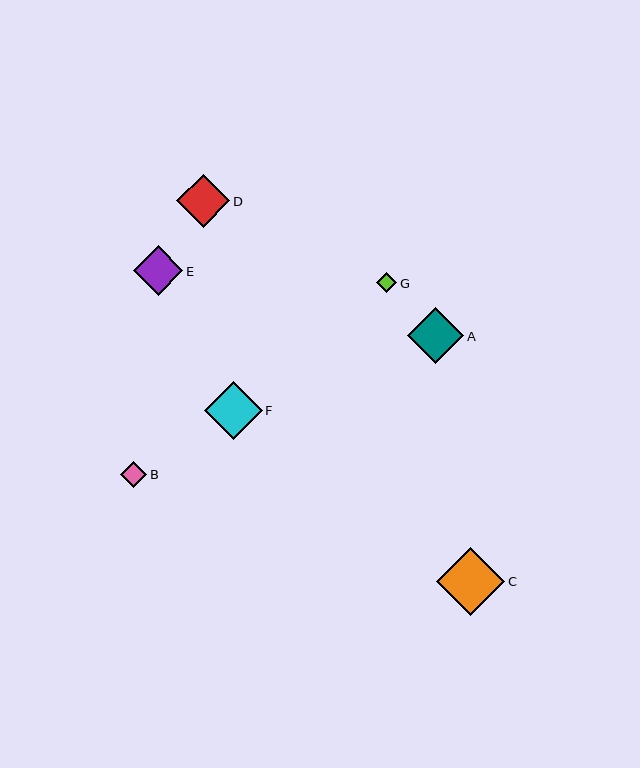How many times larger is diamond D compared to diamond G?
Diamond D is approximately 2.6 times the size of diamond G.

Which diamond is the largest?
Diamond C is the largest with a size of approximately 68 pixels.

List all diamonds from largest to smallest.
From largest to smallest: C, F, A, D, E, B, G.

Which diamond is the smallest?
Diamond G is the smallest with a size of approximately 20 pixels.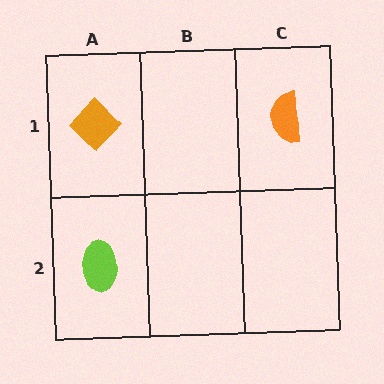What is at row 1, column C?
An orange semicircle.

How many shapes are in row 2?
1 shape.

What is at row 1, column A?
An orange diamond.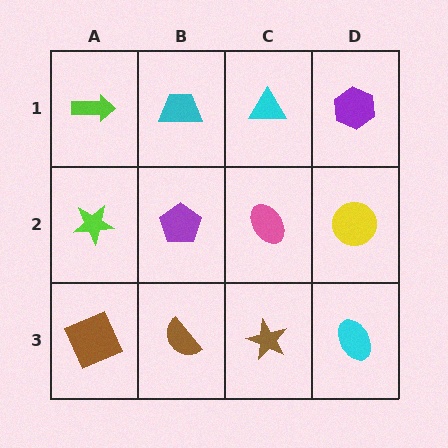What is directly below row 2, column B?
A brown semicircle.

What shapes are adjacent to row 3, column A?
A lime star (row 2, column A), a brown semicircle (row 3, column B).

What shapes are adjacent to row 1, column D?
A yellow circle (row 2, column D), a cyan triangle (row 1, column C).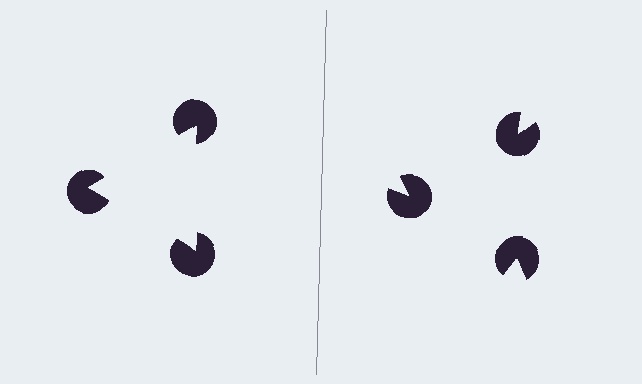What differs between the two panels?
The pac-man discs are positioned identically on both sides; only the wedge orientations differ. On the left they align to a triangle; on the right they are misaligned.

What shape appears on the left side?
An illusory triangle.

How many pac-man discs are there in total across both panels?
6 — 3 on each side.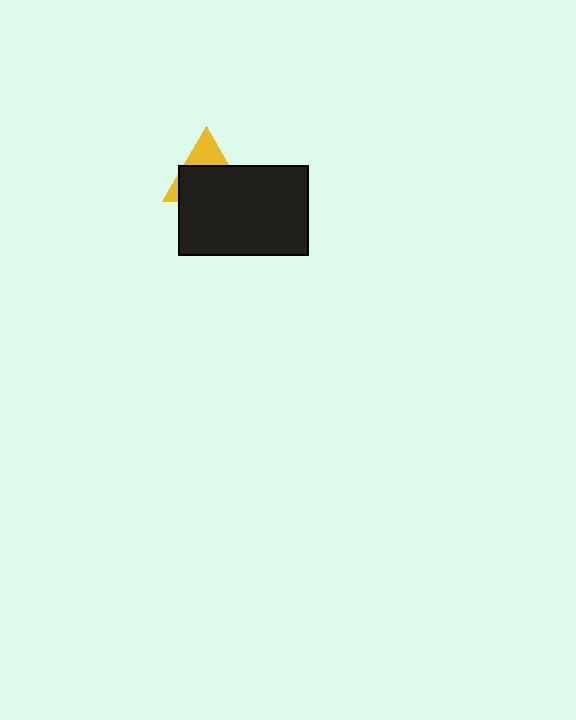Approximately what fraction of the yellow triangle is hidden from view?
Roughly 66% of the yellow triangle is hidden behind the black rectangle.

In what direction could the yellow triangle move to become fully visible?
The yellow triangle could move up. That would shift it out from behind the black rectangle entirely.